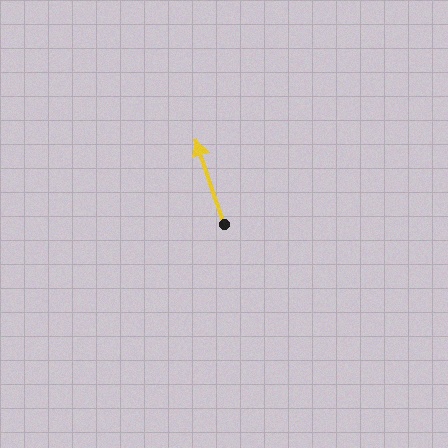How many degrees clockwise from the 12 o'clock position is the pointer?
Approximately 341 degrees.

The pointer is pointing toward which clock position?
Roughly 11 o'clock.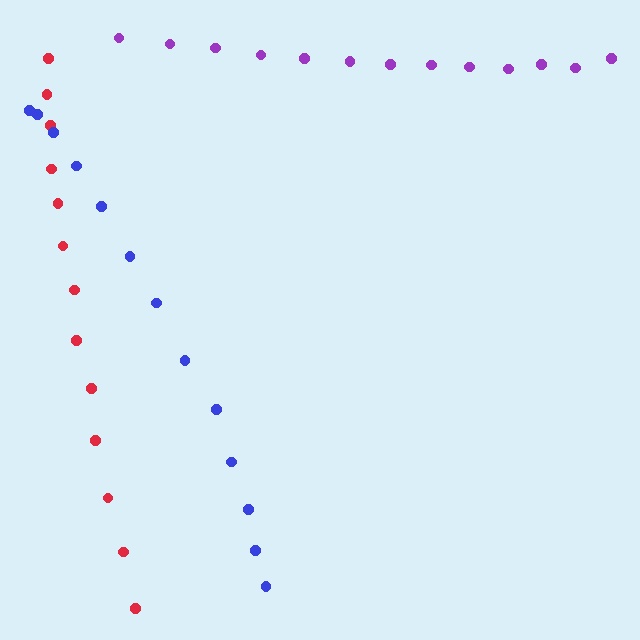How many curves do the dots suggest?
There are 3 distinct paths.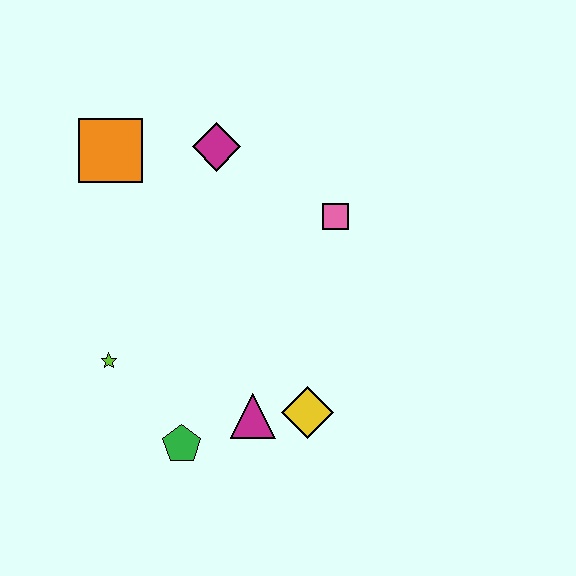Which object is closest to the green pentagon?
The magenta triangle is closest to the green pentagon.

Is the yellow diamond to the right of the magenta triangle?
Yes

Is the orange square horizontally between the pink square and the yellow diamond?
No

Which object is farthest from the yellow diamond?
The orange square is farthest from the yellow diamond.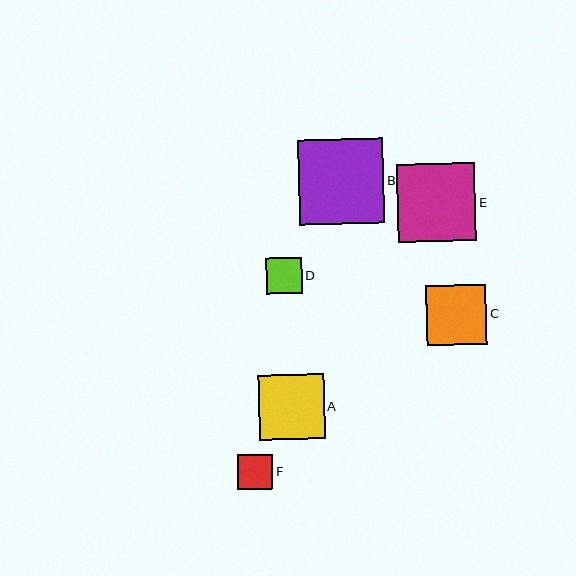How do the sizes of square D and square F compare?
Square D and square F are approximately the same size.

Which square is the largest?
Square B is the largest with a size of approximately 85 pixels.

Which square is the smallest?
Square F is the smallest with a size of approximately 35 pixels.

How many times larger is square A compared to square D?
Square A is approximately 1.8 times the size of square D.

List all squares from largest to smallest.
From largest to smallest: B, E, A, C, D, F.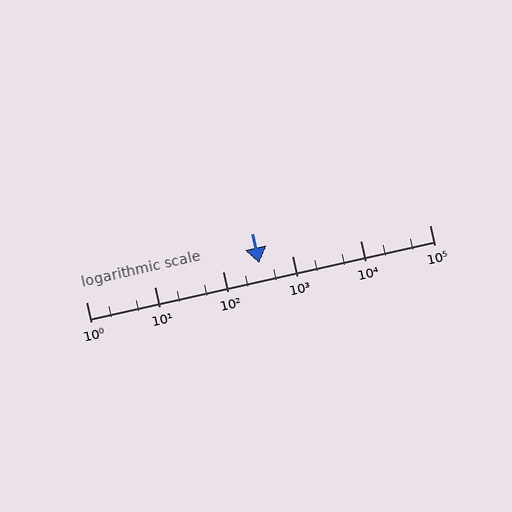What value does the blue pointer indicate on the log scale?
The pointer indicates approximately 330.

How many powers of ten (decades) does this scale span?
The scale spans 5 decades, from 1 to 100000.